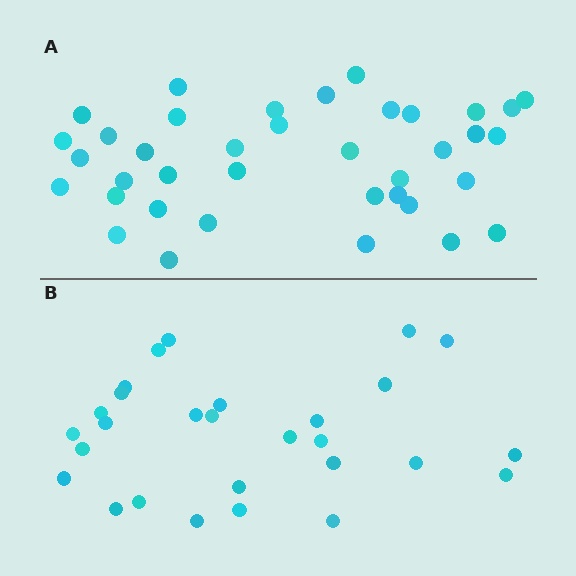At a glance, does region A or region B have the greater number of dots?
Region A (the top region) has more dots.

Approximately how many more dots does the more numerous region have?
Region A has roughly 10 or so more dots than region B.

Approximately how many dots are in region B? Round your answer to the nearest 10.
About 30 dots. (The exact count is 28, which rounds to 30.)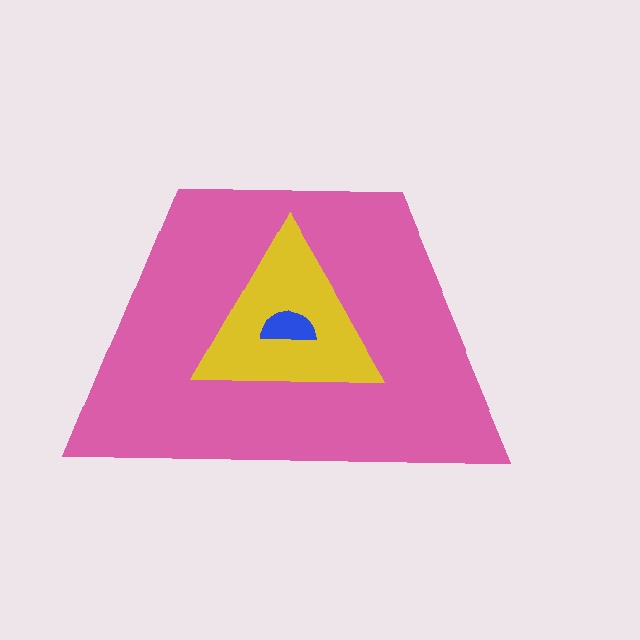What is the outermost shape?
The pink trapezoid.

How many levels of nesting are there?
3.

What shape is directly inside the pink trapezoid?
The yellow triangle.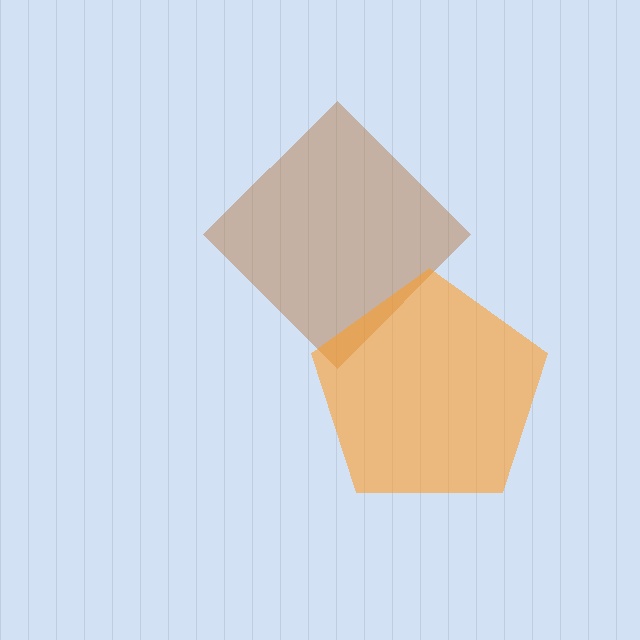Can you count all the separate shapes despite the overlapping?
Yes, there are 2 separate shapes.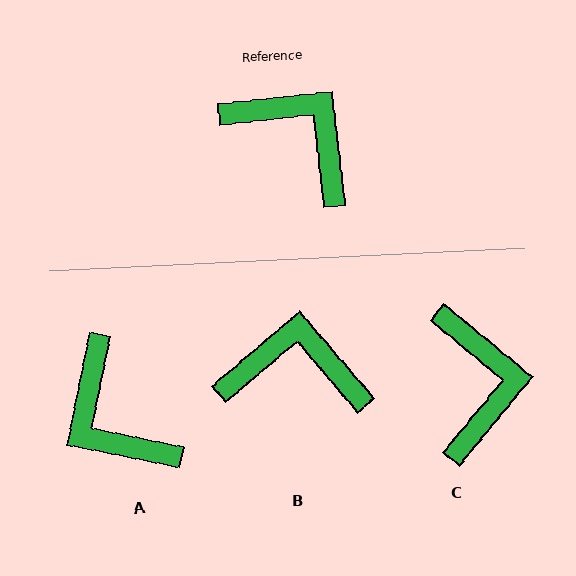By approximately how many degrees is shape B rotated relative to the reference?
Approximately 34 degrees counter-clockwise.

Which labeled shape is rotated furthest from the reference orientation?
A, about 162 degrees away.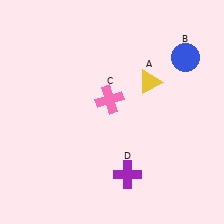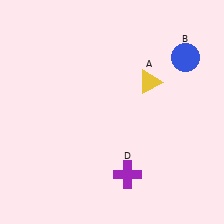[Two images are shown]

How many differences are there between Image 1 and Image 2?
There is 1 difference between the two images.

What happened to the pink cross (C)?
The pink cross (C) was removed in Image 2. It was in the top-left area of Image 1.